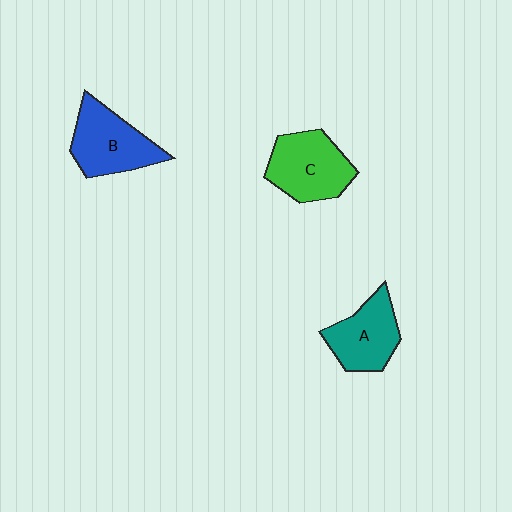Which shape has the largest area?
Shape C (green).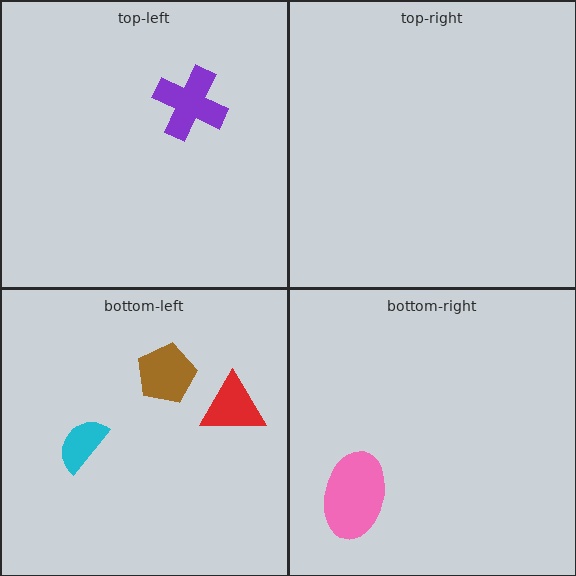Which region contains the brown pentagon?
The bottom-left region.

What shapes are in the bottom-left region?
The red triangle, the cyan semicircle, the brown pentagon.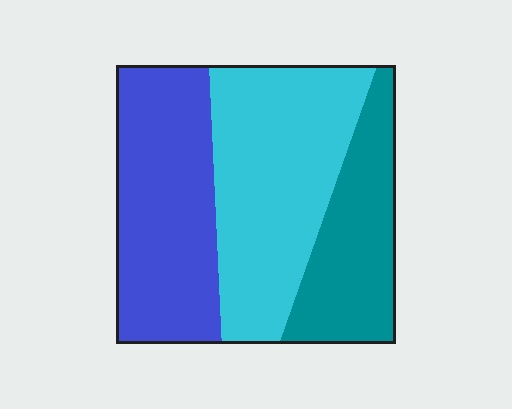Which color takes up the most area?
Cyan, at roughly 40%.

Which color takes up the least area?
Teal, at roughly 25%.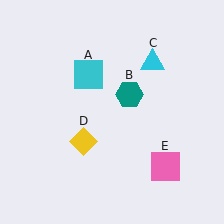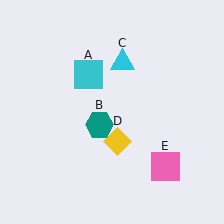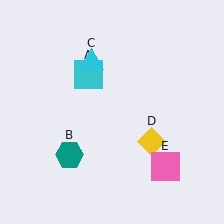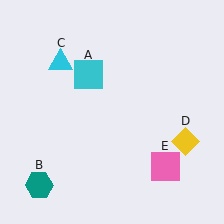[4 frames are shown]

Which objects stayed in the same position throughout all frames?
Cyan square (object A) and pink square (object E) remained stationary.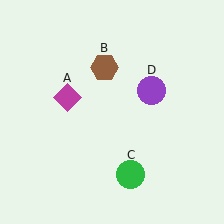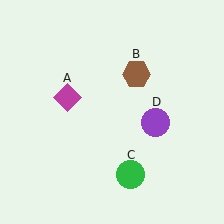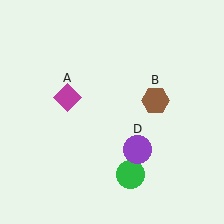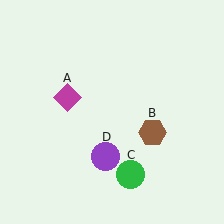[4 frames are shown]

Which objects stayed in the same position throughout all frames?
Magenta diamond (object A) and green circle (object C) remained stationary.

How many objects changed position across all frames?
2 objects changed position: brown hexagon (object B), purple circle (object D).